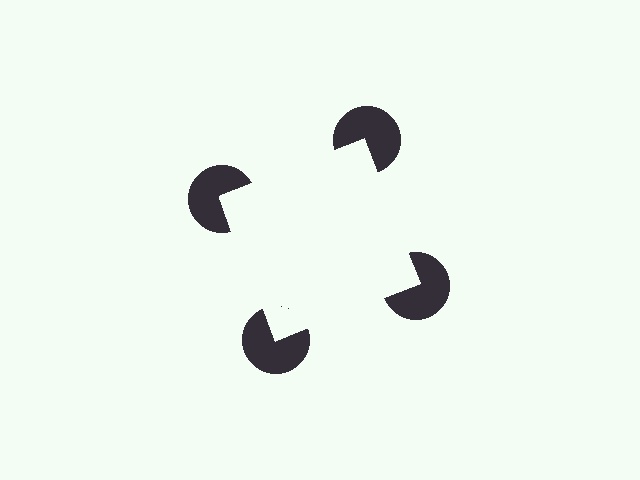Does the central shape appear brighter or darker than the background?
It typically appears slightly brighter than the background, even though no actual brightness change is drawn.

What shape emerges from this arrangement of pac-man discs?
An illusory square — its edges are inferred from the aligned wedge cuts in the pac-man discs, not physically drawn.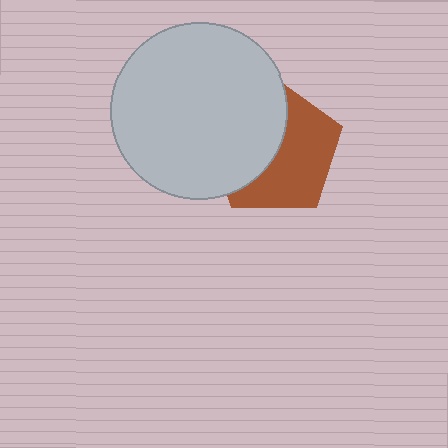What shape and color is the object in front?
The object in front is a light gray circle.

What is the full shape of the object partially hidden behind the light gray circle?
The partially hidden object is a brown pentagon.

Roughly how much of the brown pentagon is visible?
About half of it is visible (roughly 53%).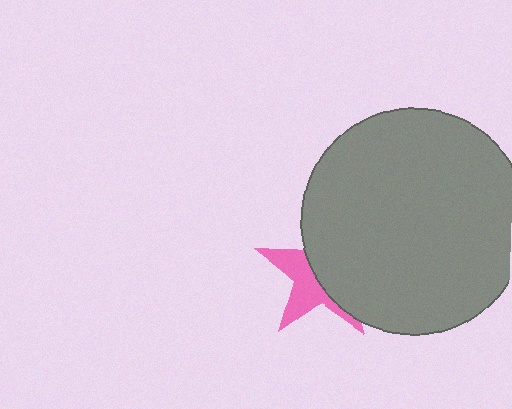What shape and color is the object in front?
The object in front is a gray circle.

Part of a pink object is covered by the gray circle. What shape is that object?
It is a star.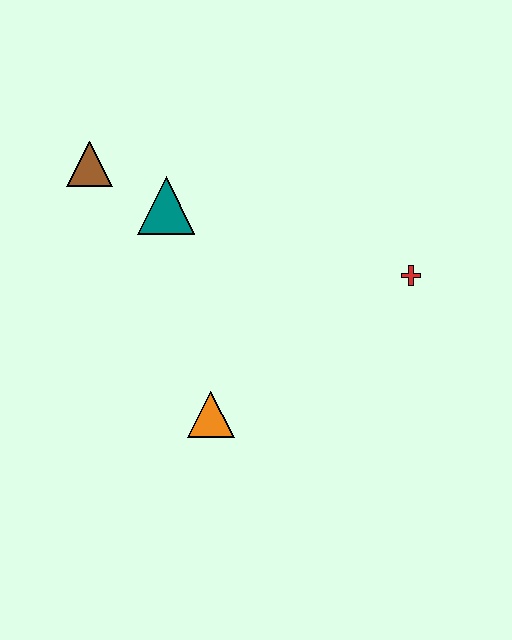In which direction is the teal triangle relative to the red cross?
The teal triangle is to the left of the red cross.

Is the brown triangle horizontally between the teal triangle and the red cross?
No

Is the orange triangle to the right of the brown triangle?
Yes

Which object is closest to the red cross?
The orange triangle is closest to the red cross.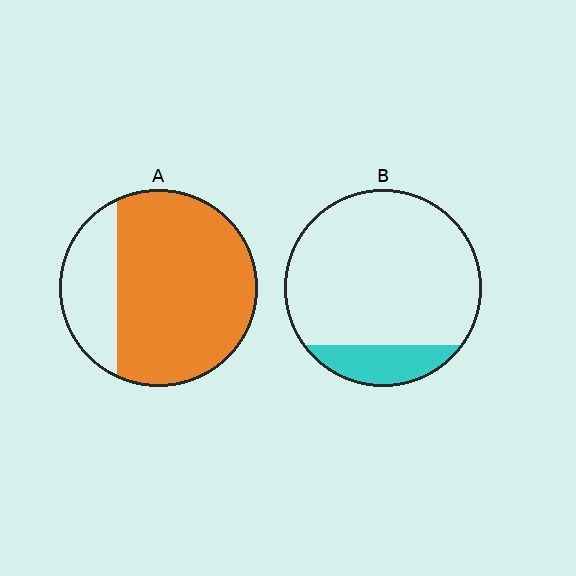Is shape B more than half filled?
No.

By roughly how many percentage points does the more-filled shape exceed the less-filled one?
By roughly 60 percentage points (A over B).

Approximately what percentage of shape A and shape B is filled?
A is approximately 75% and B is approximately 15%.